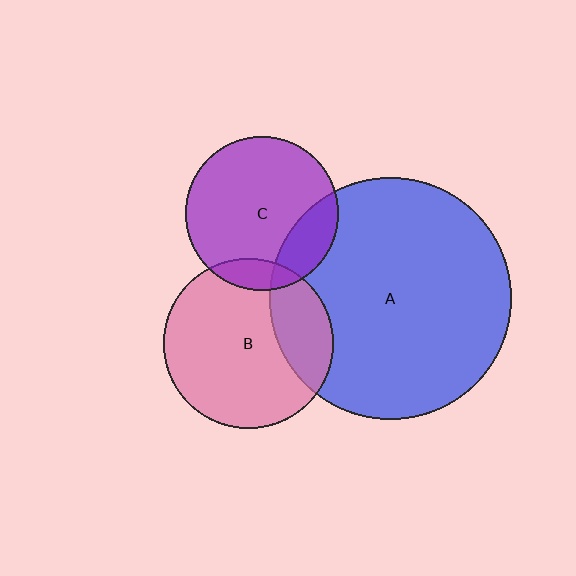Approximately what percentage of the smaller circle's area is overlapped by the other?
Approximately 10%.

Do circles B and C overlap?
Yes.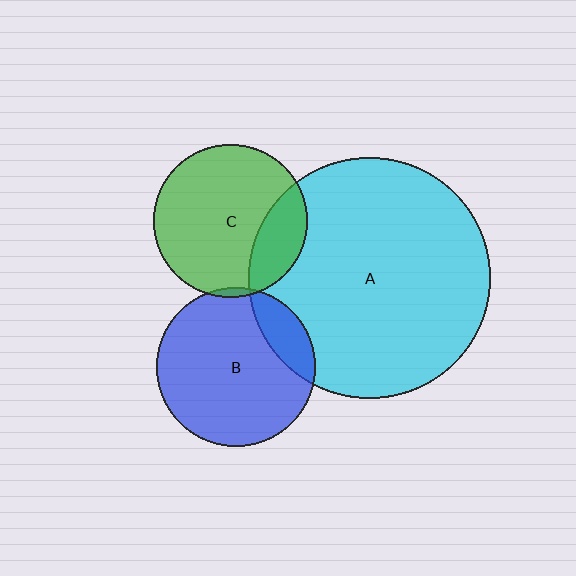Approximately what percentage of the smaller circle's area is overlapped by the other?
Approximately 20%.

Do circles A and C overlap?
Yes.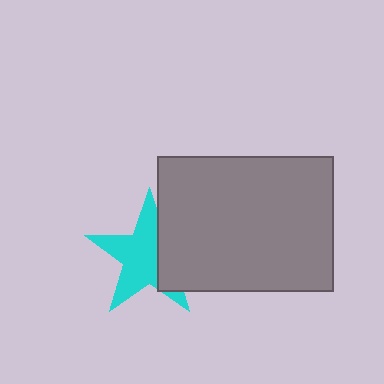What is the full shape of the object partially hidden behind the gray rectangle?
The partially hidden object is a cyan star.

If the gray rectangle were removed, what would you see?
You would see the complete cyan star.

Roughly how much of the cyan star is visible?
Most of it is visible (roughly 67%).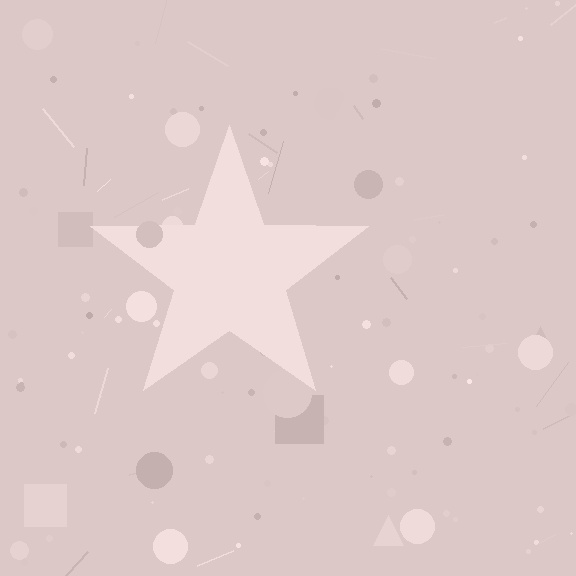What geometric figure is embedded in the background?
A star is embedded in the background.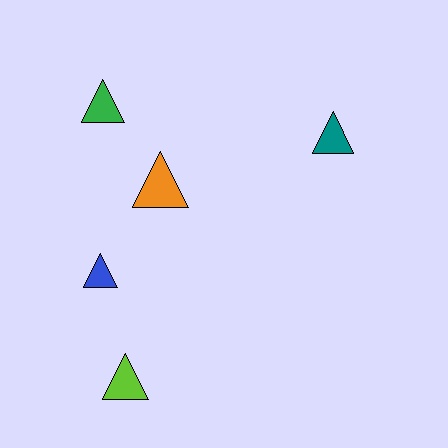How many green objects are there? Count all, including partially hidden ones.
There is 1 green object.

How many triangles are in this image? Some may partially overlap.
There are 5 triangles.